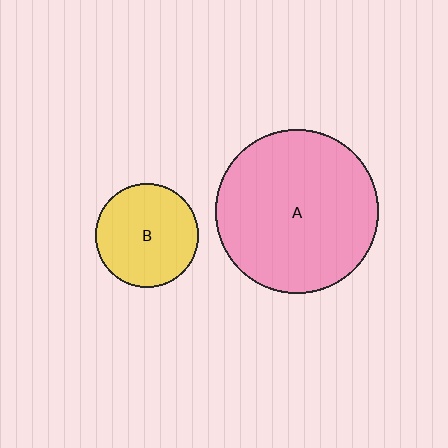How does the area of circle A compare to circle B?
Approximately 2.5 times.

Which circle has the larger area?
Circle A (pink).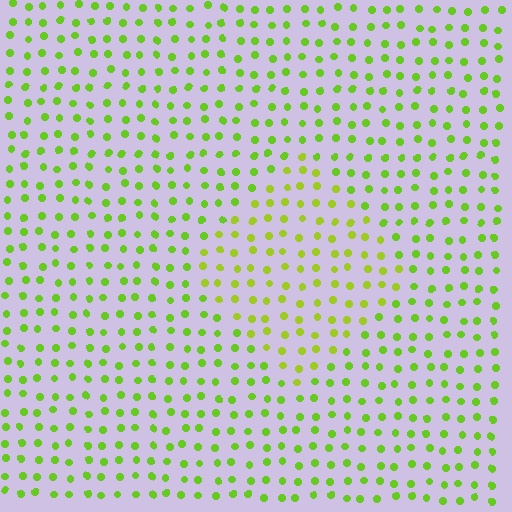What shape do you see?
I see a diamond.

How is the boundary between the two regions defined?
The boundary is defined purely by a slight shift in hue (about 20 degrees). Spacing, size, and orientation are identical on both sides.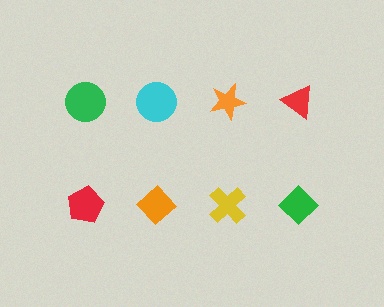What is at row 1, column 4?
A red triangle.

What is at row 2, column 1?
A red pentagon.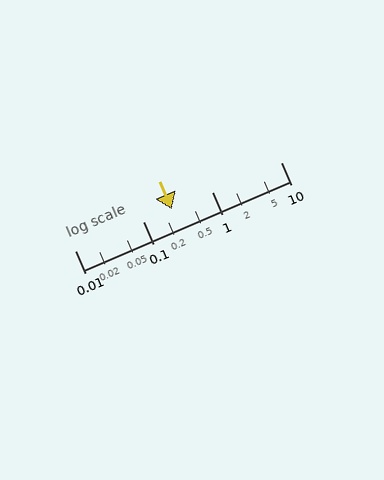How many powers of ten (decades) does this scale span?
The scale spans 3 decades, from 0.01 to 10.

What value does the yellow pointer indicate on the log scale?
The pointer indicates approximately 0.26.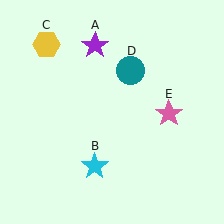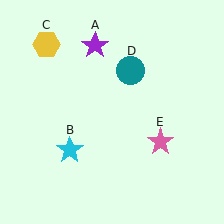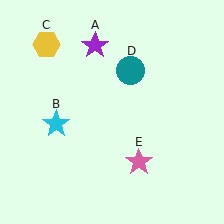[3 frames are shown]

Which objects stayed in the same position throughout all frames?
Purple star (object A) and yellow hexagon (object C) and teal circle (object D) remained stationary.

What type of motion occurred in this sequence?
The cyan star (object B), pink star (object E) rotated clockwise around the center of the scene.